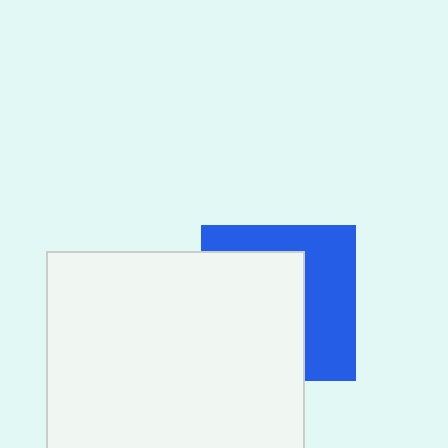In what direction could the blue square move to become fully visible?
The blue square could move right. That would shift it out from behind the white square entirely.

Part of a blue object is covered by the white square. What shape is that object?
It is a square.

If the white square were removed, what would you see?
You would see the complete blue square.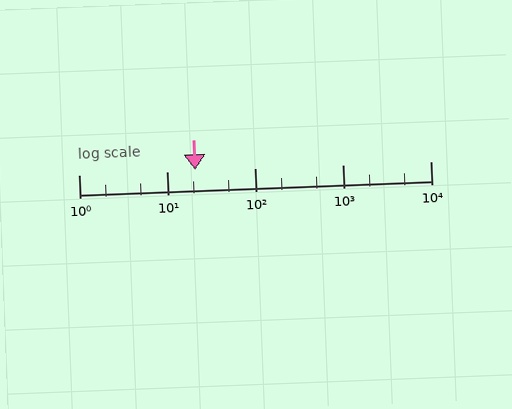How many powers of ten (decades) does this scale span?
The scale spans 4 decades, from 1 to 10000.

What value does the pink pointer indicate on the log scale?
The pointer indicates approximately 21.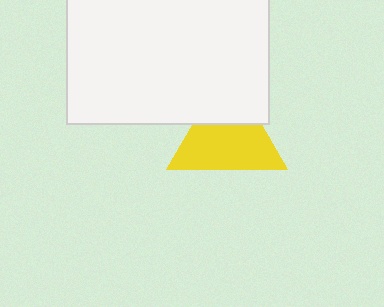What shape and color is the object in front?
The object in front is a white rectangle.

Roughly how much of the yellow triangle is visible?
Most of it is visible (roughly 66%).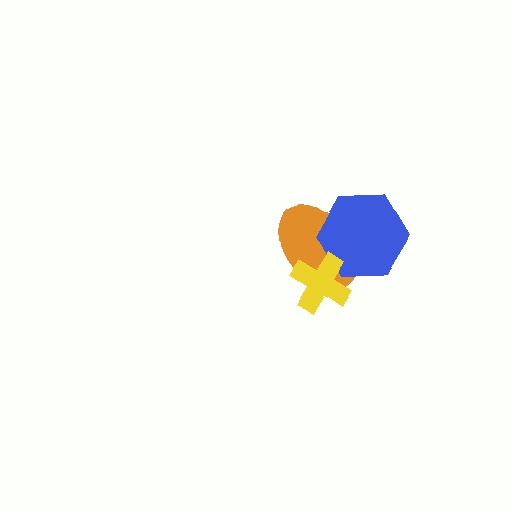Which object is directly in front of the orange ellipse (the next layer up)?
The blue hexagon is directly in front of the orange ellipse.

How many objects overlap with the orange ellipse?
2 objects overlap with the orange ellipse.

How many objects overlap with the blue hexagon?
2 objects overlap with the blue hexagon.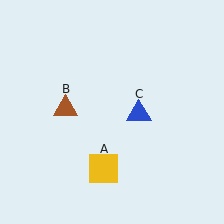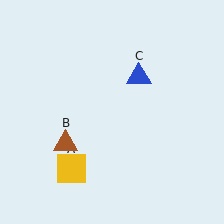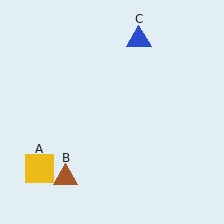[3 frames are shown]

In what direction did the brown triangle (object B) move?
The brown triangle (object B) moved down.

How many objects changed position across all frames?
3 objects changed position: yellow square (object A), brown triangle (object B), blue triangle (object C).